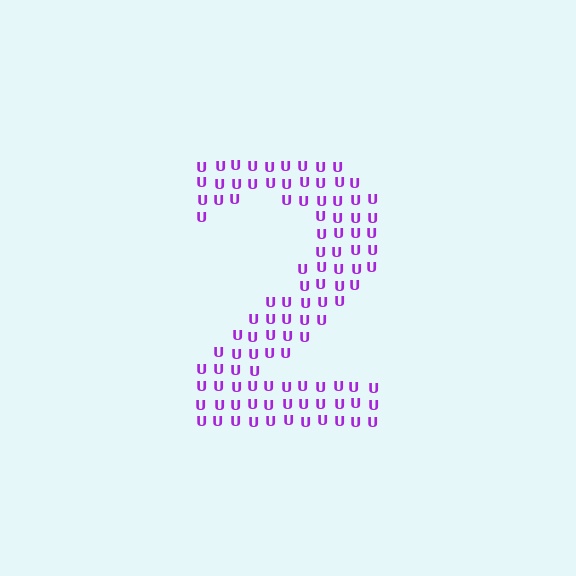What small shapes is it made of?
It is made of small letter U's.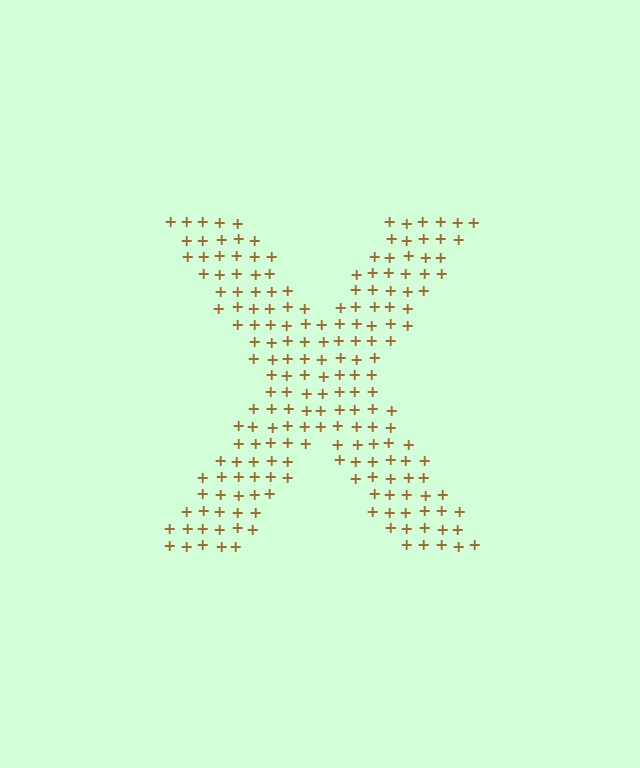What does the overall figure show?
The overall figure shows the letter X.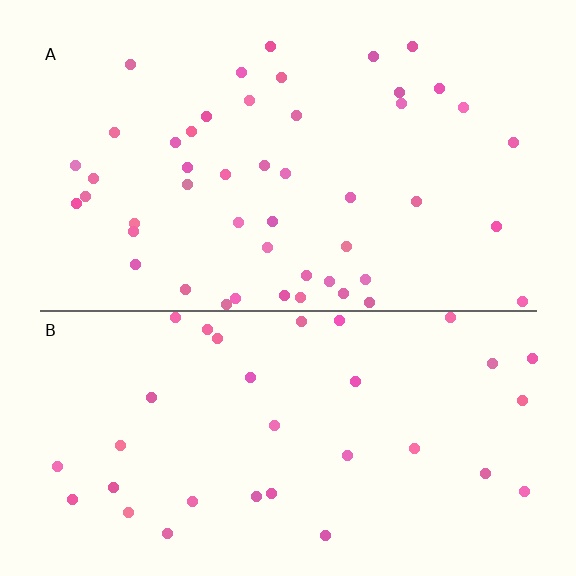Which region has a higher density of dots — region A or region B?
A (the top).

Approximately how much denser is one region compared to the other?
Approximately 1.4× — region A over region B.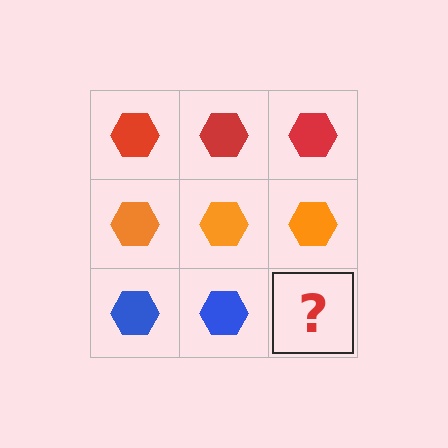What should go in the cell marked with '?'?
The missing cell should contain a blue hexagon.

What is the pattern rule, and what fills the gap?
The rule is that each row has a consistent color. The gap should be filled with a blue hexagon.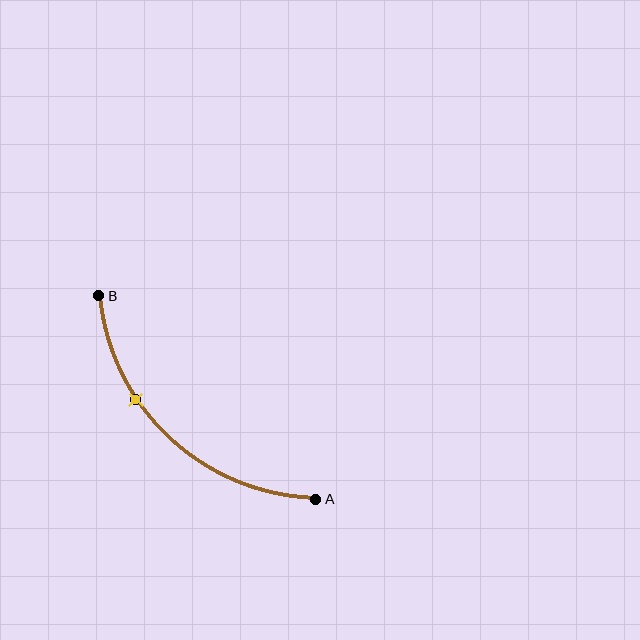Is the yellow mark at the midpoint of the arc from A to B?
No. The yellow mark lies on the arc but is closer to endpoint B. The arc midpoint would be at the point on the curve equidistant along the arc from both A and B.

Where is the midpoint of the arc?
The arc midpoint is the point on the curve farthest from the straight line joining A and B. It sits below and to the left of that line.